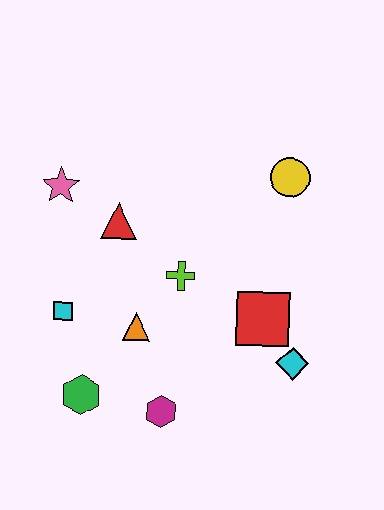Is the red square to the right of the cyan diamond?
No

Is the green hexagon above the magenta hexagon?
Yes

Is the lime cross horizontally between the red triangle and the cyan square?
No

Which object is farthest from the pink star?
The cyan diamond is farthest from the pink star.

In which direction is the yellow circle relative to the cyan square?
The yellow circle is to the right of the cyan square.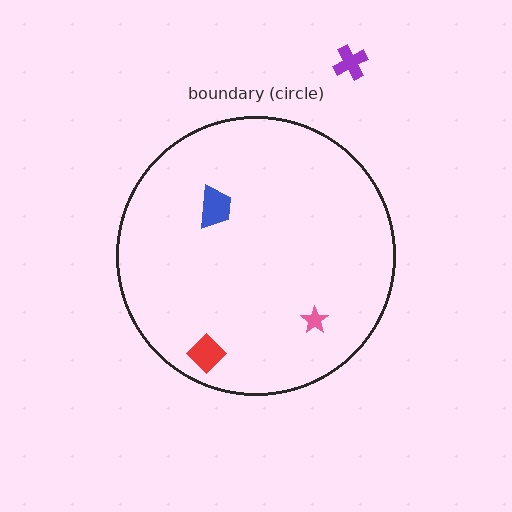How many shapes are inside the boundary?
3 inside, 1 outside.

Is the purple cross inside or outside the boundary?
Outside.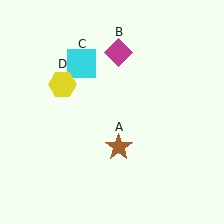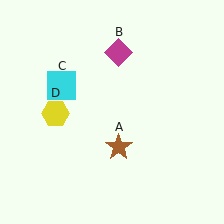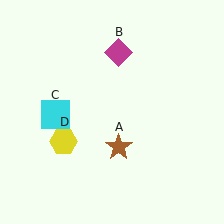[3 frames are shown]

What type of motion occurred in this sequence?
The cyan square (object C), yellow hexagon (object D) rotated counterclockwise around the center of the scene.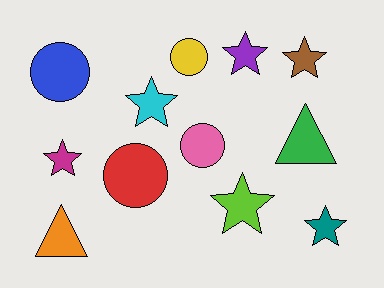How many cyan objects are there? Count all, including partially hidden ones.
There is 1 cyan object.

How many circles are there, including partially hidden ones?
There are 4 circles.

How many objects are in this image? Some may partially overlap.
There are 12 objects.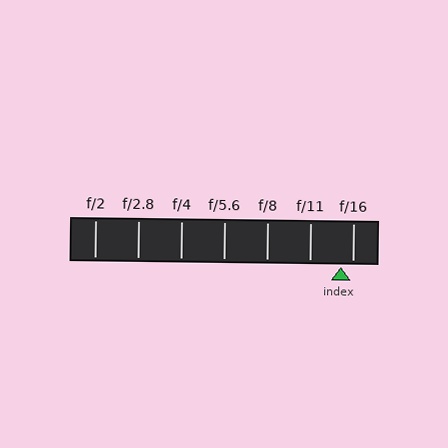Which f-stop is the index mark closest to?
The index mark is closest to f/16.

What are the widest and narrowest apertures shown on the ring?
The widest aperture shown is f/2 and the narrowest is f/16.